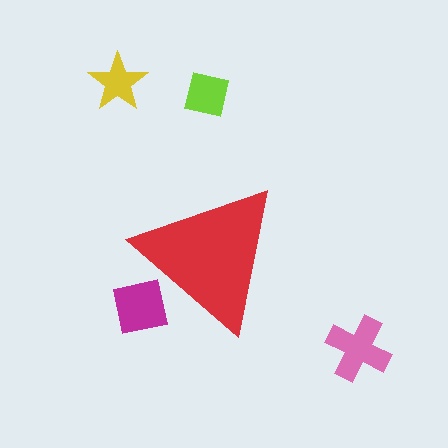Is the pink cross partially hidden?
No, the pink cross is fully visible.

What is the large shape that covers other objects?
A red triangle.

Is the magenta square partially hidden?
Yes, the magenta square is partially hidden behind the red triangle.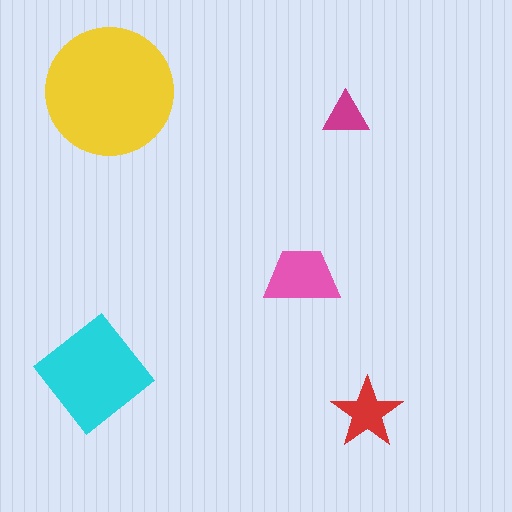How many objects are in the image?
There are 5 objects in the image.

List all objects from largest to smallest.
The yellow circle, the cyan diamond, the pink trapezoid, the red star, the magenta triangle.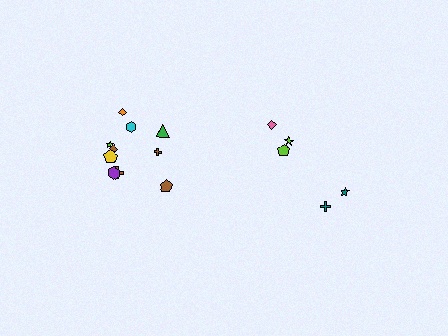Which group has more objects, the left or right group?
The left group.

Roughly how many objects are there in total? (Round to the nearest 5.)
Roughly 15 objects in total.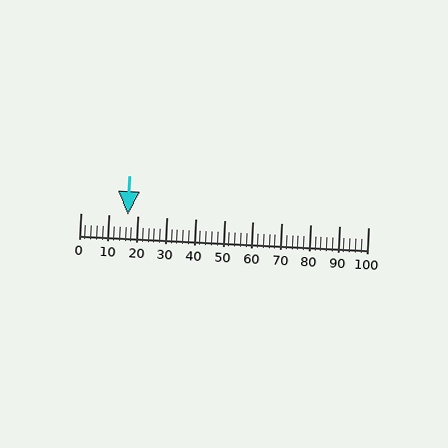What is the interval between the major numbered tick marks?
The major tick marks are spaced 10 units apart.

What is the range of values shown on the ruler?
The ruler shows values from 0 to 100.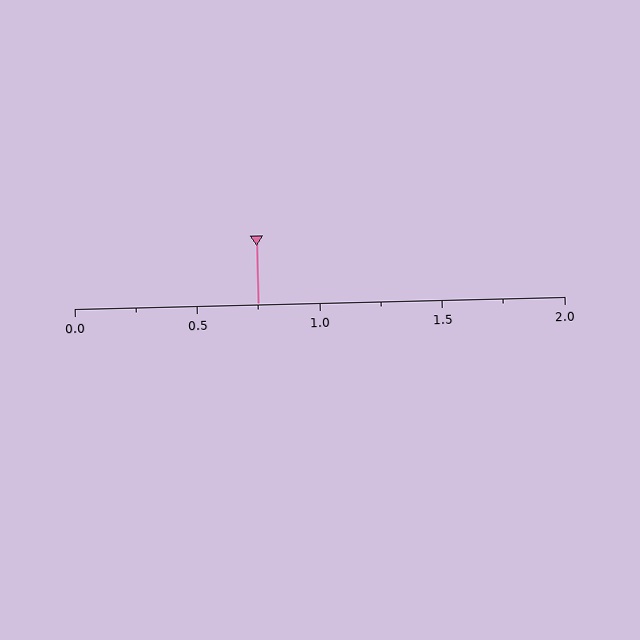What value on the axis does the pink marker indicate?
The marker indicates approximately 0.75.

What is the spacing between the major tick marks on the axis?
The major ticks are spaced 0.5 apart.